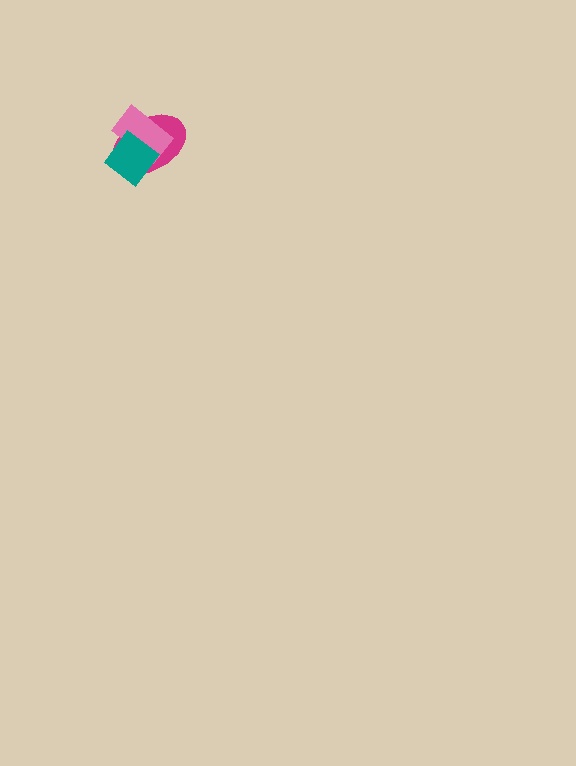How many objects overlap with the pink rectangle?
2 objects overlap with the pink rectangle.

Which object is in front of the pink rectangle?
The teal diamond is in front of the pink rectangle.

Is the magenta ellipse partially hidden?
Yes, it is partially covered by another shape.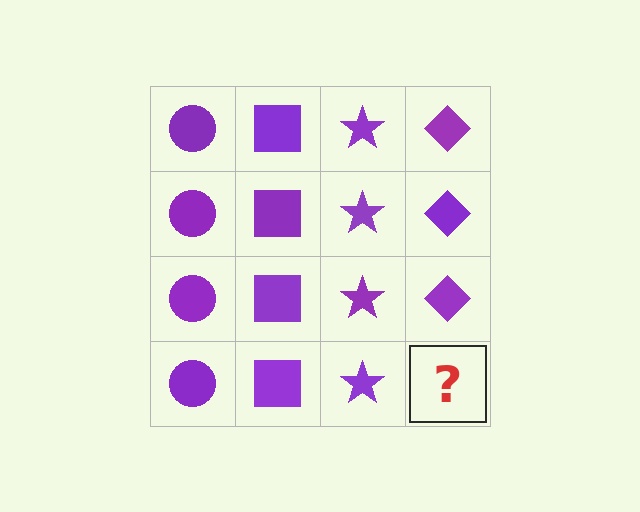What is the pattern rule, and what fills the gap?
The rule is that each column has a consistent shape. The gap should be filled with a purple diamond.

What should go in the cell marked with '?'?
The missing cell should contain a purple diamond.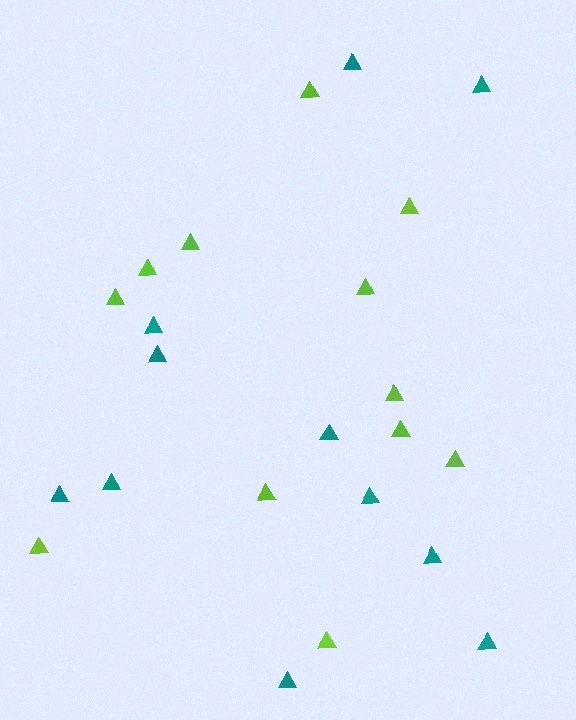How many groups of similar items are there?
There are 2 groups: one group of lime triangles (12) and one group of teal triangles (11).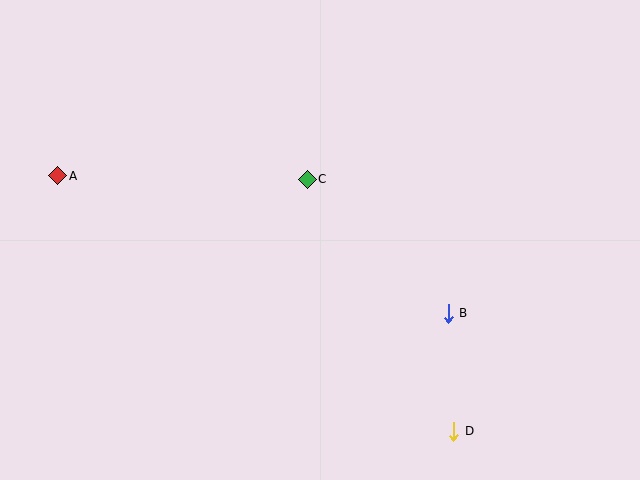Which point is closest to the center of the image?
Point C at (307, 179) is closest to the center.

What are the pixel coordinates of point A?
Point A is at (58, 176).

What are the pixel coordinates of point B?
Point B is at (448, 313).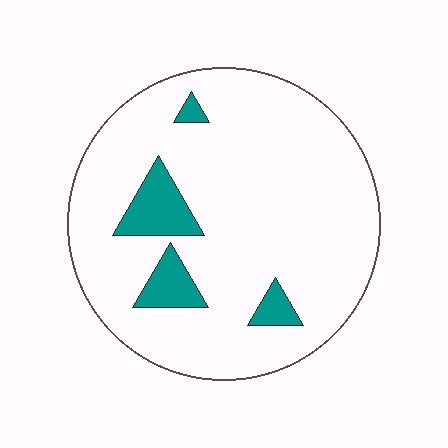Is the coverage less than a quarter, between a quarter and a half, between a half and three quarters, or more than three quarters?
Less than a quarter.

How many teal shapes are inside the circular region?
4.